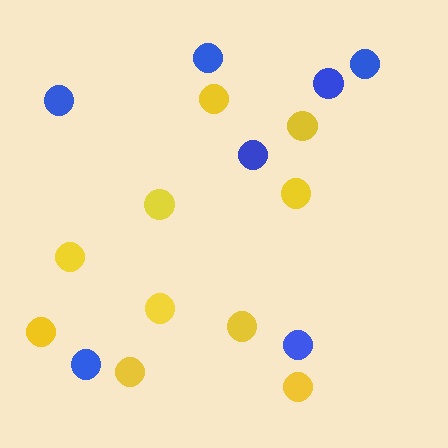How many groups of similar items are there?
There are 2 groups: one group of yellow circles (10) and one group of blue circles (7).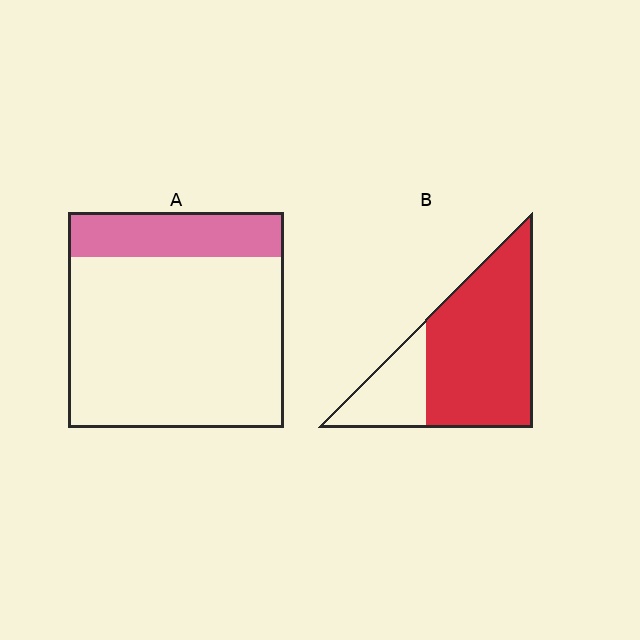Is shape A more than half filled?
No.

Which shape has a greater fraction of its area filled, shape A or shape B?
Shape B.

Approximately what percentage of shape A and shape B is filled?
A is approximately 20% and B is approximately 75%.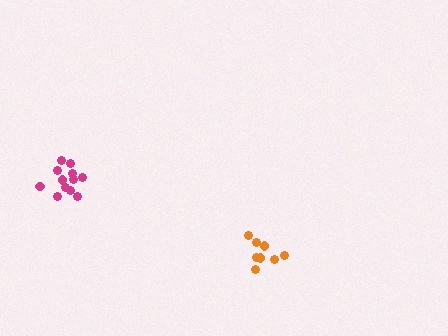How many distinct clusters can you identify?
There are 2 distinct clusters.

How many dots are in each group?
Group 1: 12 dots, Group 2: 8 dots (20 total).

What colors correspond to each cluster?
The clusters are colored: magenta, orange.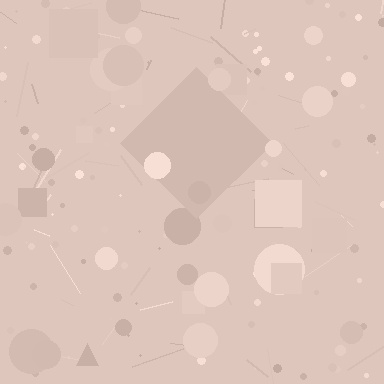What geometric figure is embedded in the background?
A diamond is embedded in the background.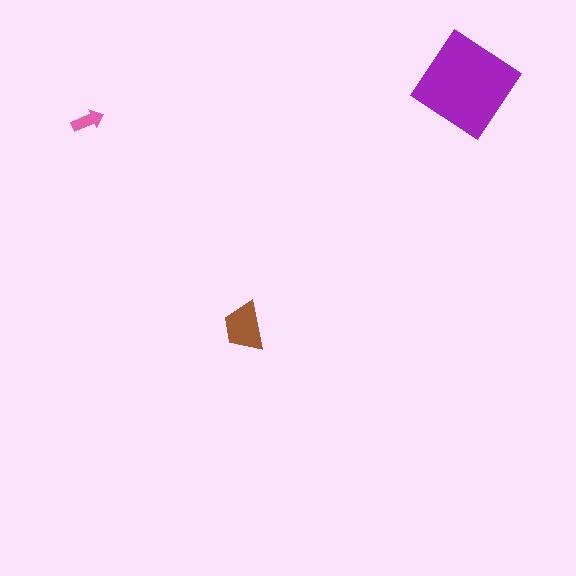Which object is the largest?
The purple diamond.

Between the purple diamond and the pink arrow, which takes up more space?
The purple diamond.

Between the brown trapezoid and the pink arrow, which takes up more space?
The brown trapezoid.